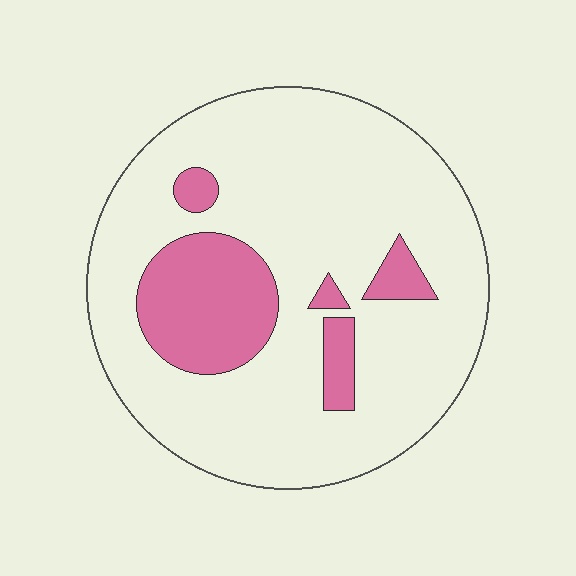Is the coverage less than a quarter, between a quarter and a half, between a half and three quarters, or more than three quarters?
Less than a quarter.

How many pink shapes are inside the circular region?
5.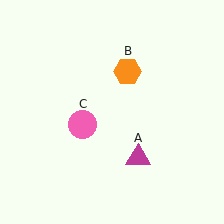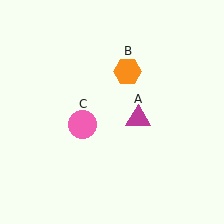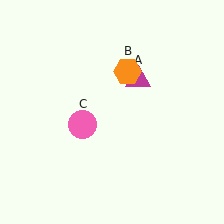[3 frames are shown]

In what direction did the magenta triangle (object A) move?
The magenta triangle (object A) moved up.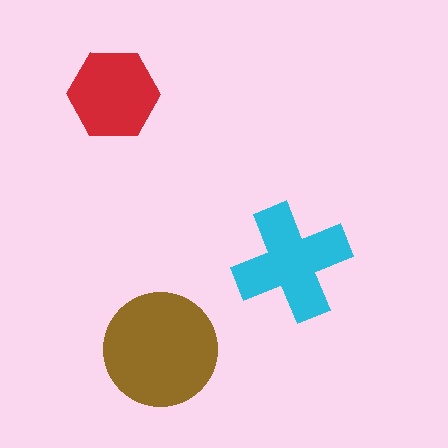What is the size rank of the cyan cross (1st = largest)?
2nd.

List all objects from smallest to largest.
The red hexagon, the cyan cross, the brown circle.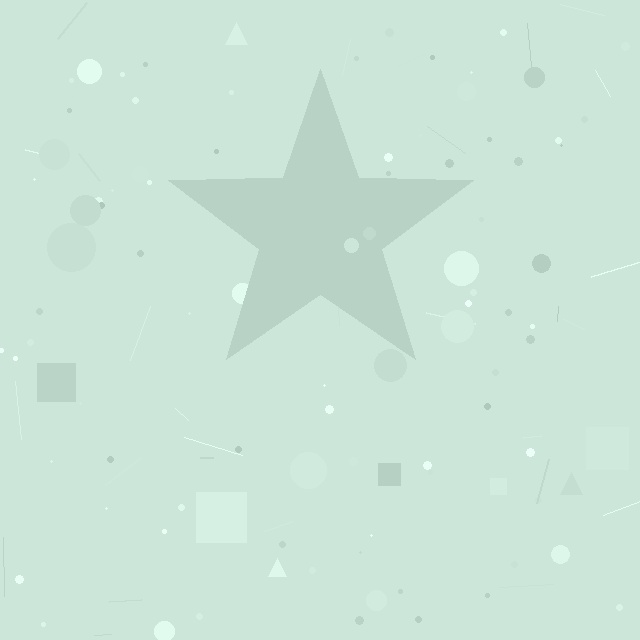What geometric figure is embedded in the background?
A star is embedded in the background.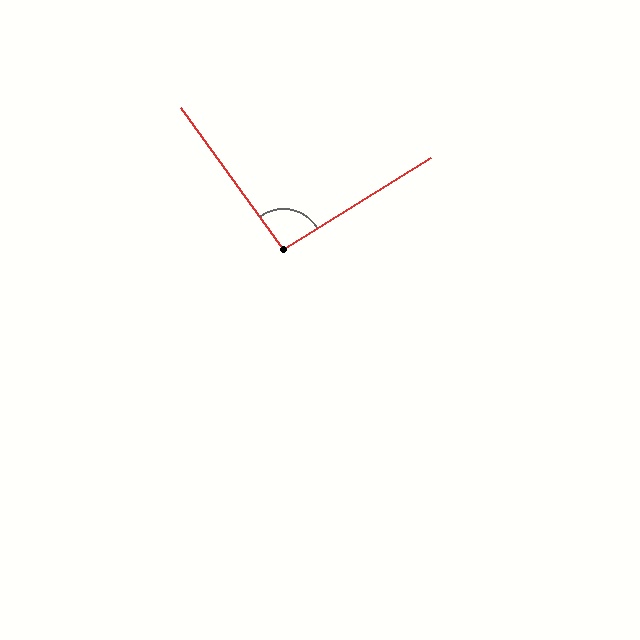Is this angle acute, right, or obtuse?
It is approximately a right angle.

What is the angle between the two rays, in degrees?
Approximately 94 degrees.